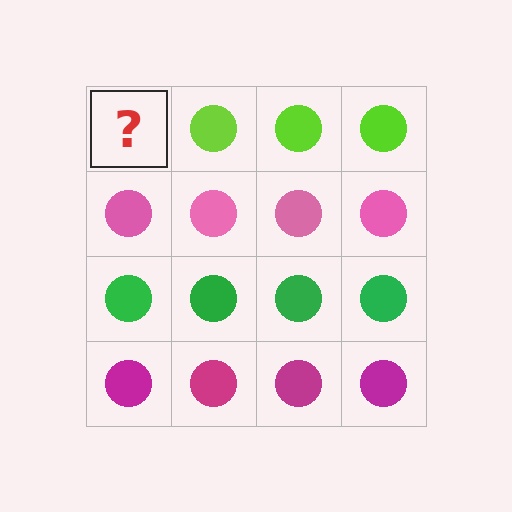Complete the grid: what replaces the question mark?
The question mark should be replaced with a lime circle.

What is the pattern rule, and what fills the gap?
The rule is that each row has a consistent color. The gap should be filled with a lime circle.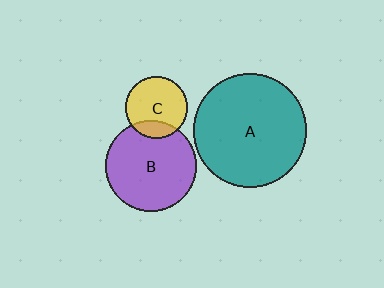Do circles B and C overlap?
Yes.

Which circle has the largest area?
Circle A (teal).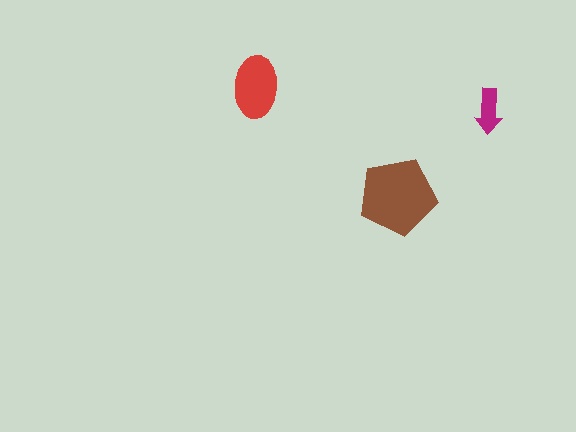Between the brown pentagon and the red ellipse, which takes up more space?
The brown pentagon.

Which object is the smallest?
The magenta arrow.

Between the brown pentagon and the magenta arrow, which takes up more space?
The brown pentagon.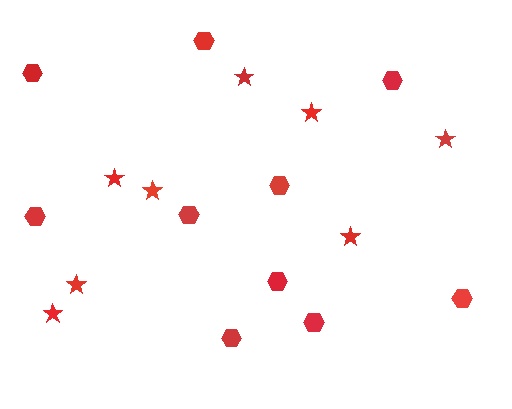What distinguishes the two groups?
There are 2 groups: one group of stars (8) and one group of hexagons (10).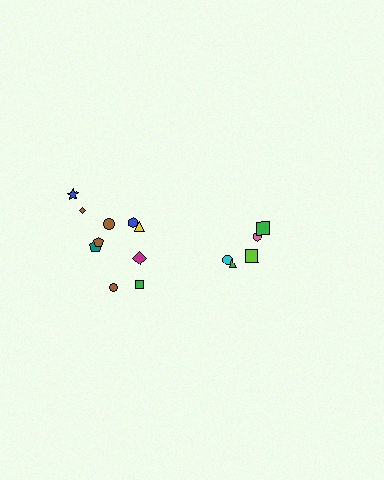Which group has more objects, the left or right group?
The left group.